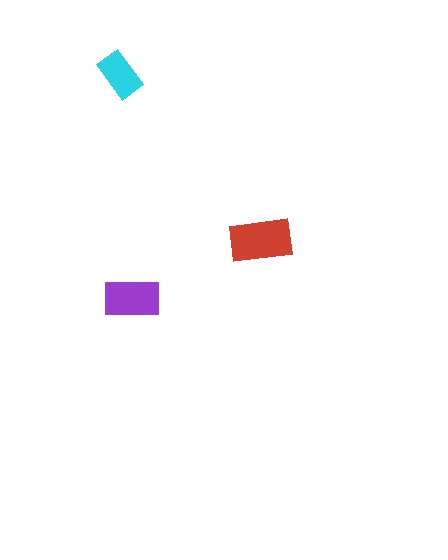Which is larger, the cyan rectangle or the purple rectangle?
The purple one.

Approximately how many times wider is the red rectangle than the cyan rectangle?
About 1.5 times wider.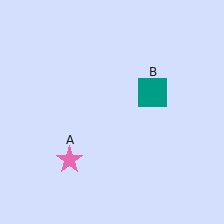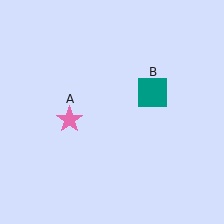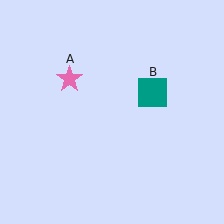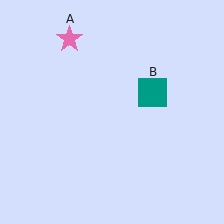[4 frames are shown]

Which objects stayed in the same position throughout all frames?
Teal square (object B) remained stationary.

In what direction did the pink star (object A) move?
The pink star (object A) moved up.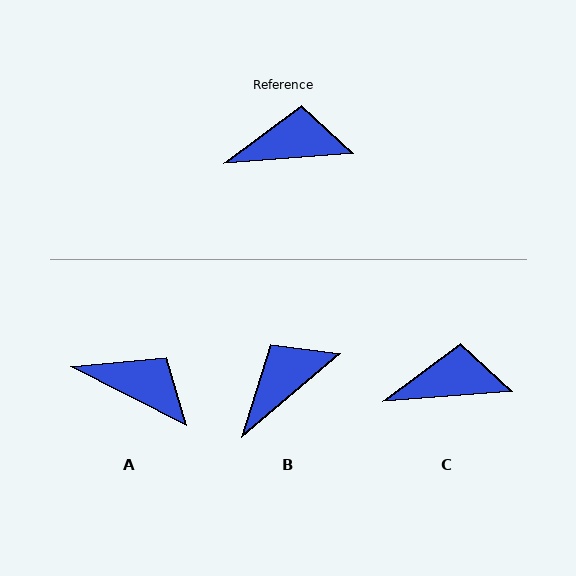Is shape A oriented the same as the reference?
No, it is off by about 31 degrees.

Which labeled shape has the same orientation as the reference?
C.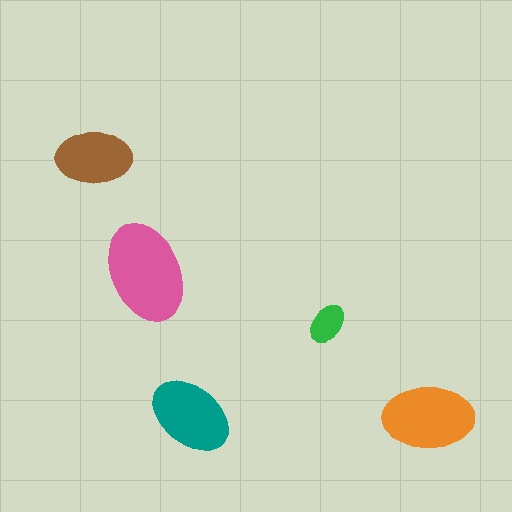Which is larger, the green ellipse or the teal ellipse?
The teal one.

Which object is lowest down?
The orange ellipse is bottommost.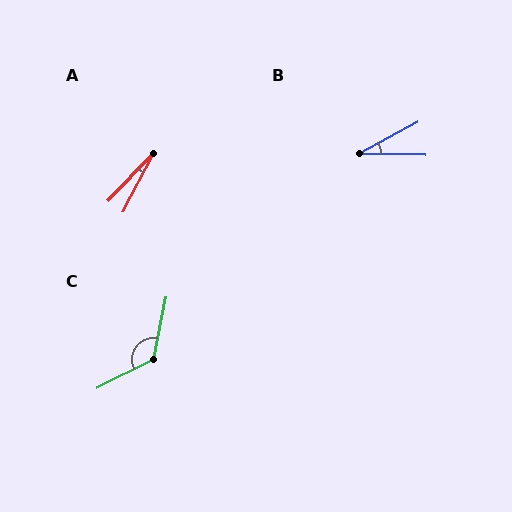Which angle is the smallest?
A, at approximately 17 degrees.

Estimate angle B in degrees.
Approximately 30 degrees.